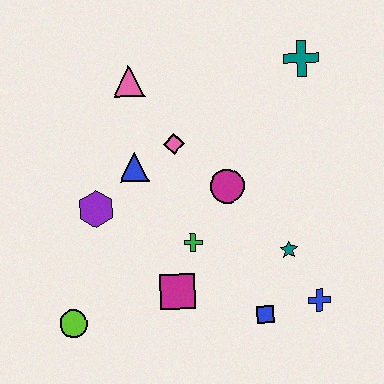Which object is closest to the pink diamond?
The blue triangle is closest to the pink diamond.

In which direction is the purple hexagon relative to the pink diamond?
The purple hexagon is to the left of the pink diamond.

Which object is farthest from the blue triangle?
The blue cross is farthest from the blue triangle.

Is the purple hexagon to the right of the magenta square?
No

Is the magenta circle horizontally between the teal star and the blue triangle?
Yes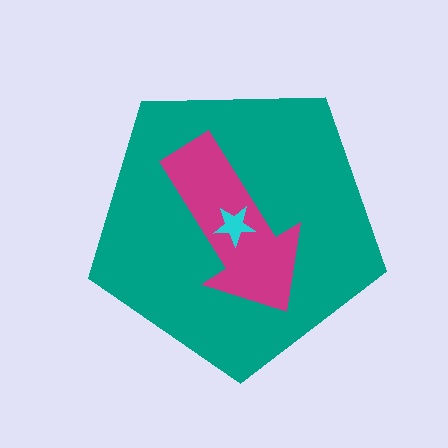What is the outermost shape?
The teal pentagon.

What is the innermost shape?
The cyan star.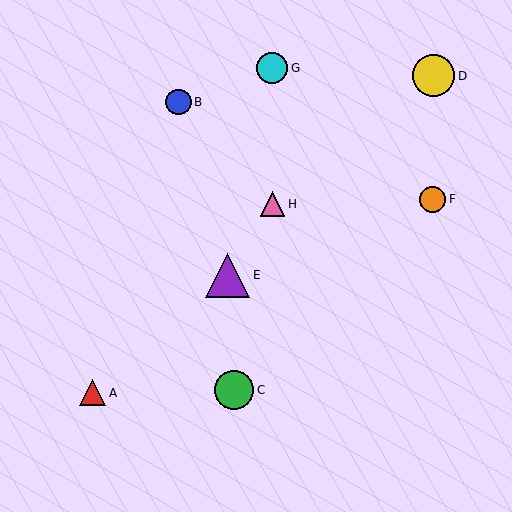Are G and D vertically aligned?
No, G is at x≈272 and D is at x≈433.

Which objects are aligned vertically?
Objects G, H are aligned vertically.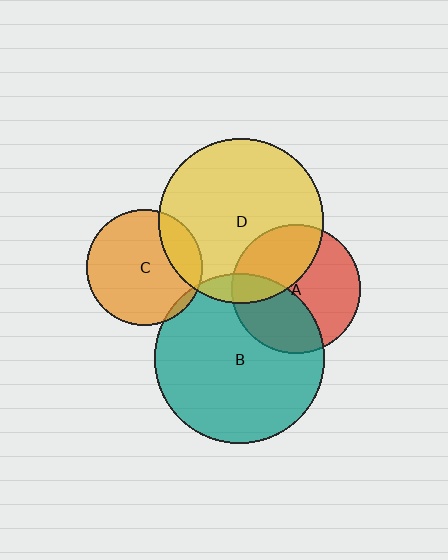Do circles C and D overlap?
Yes.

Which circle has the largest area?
Circle B (teal).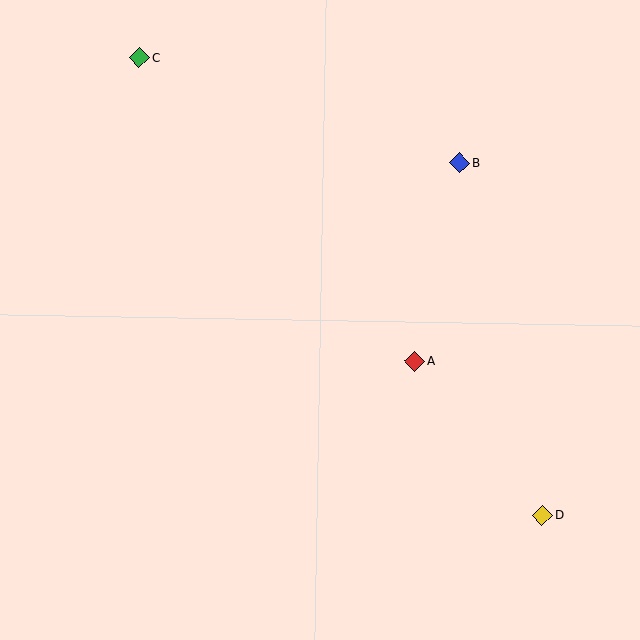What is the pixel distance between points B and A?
The distance between B and A is 204 pixels.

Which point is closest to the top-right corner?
Point B is closest to the top-right corner.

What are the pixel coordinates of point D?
Point D is at (543, 515).